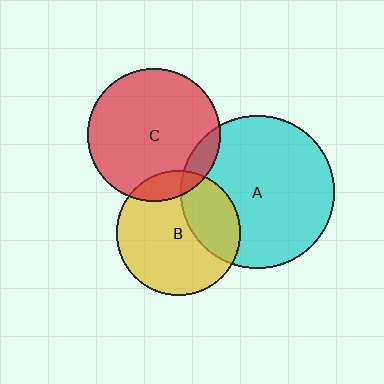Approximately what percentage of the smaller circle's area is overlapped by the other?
Approximately 30%.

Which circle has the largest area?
Circle A (cyan).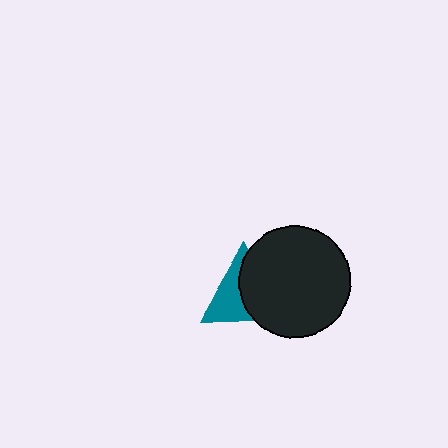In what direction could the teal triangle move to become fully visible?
The teal triangle could move left. That would shift it out from behind the black circle entirely.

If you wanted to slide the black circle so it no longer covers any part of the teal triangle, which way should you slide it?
Slide it right — that is the most direct way to separate the two shapes.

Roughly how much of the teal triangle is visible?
About half of it is visible (roughly 46%).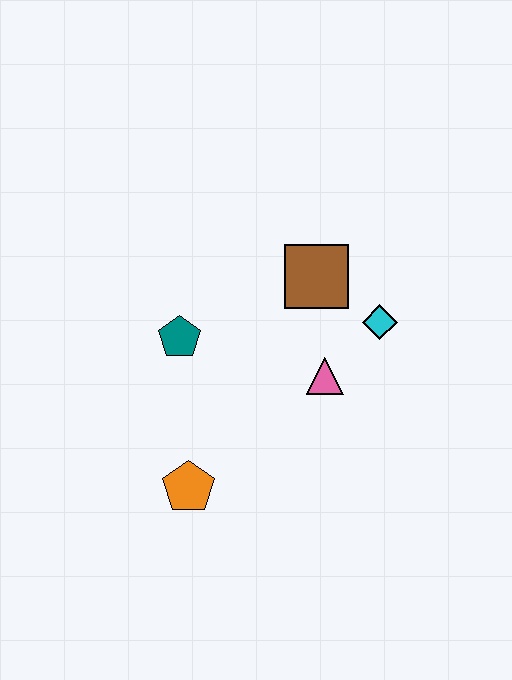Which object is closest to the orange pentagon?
The teal pentagon is closest to the orange pentagon.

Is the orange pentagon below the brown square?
Yes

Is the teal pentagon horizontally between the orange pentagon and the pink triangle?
No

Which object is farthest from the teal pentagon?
The cyan diamond is farthest from the teal pentagon.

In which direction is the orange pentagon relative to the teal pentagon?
The orange pentagon is below the teal pentagon.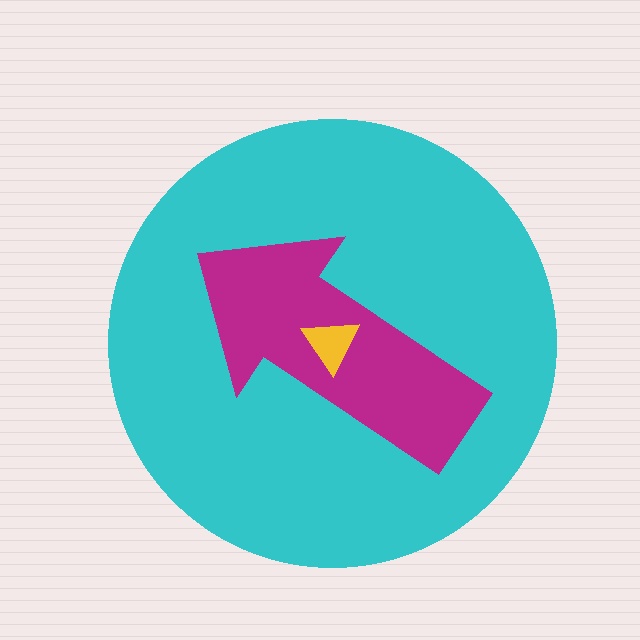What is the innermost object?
The yellow triangle.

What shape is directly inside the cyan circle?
The magenta arrow.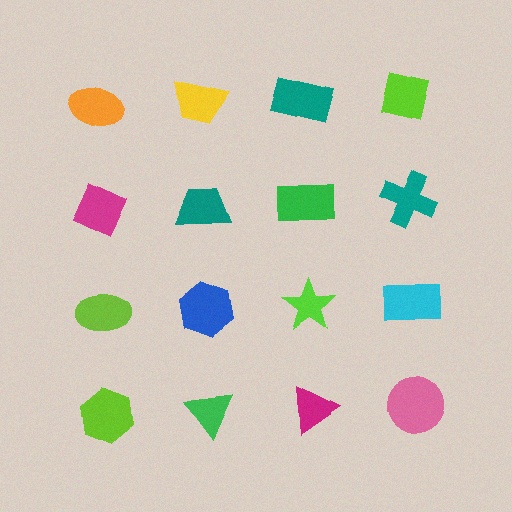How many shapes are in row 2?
4 shapes.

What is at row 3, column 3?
A lime star.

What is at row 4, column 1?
A lime hexagon.